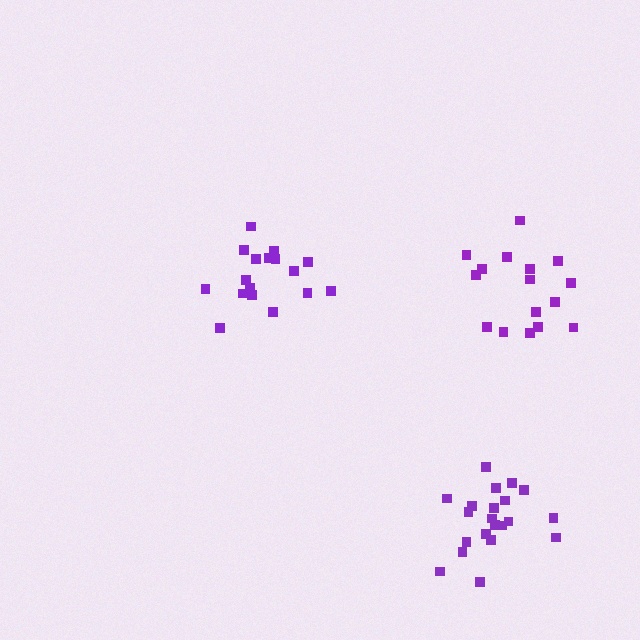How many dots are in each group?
Group 1: 16 dots, Group 2: 21 dots, Group 3: 17 dots (54 total).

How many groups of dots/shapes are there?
There are 3 groups.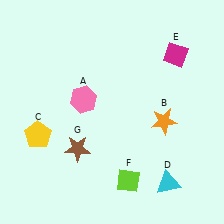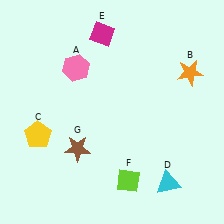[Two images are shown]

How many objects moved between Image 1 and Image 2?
3 objects moved between the two images.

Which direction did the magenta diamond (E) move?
The magenta diamond (E) moved left.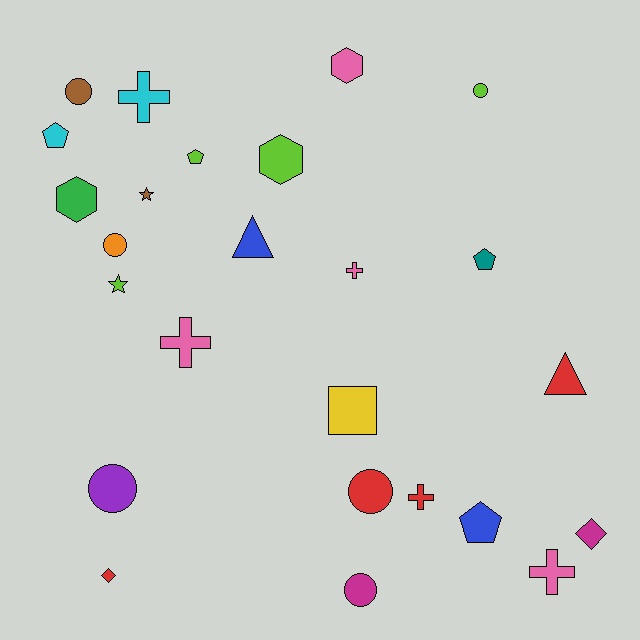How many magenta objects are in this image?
There are 2 magenta objects.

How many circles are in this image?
There are 6 circles.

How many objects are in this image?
There are 25 objects.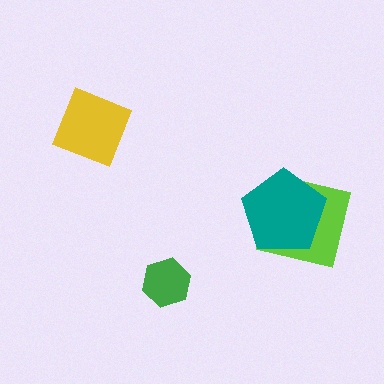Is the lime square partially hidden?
Yes, it is partially covered by another shape.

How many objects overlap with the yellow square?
0 objects overlap with the yellow square.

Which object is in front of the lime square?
The teal pentagon is in front of the lime square.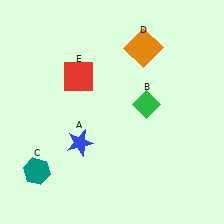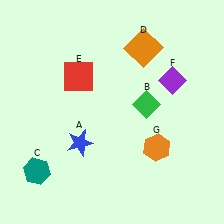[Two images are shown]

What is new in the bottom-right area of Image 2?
An orange hexagon (G) was added in the bottom-right area of Image 2.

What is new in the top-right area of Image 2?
A purple diamond (F) was added in the top-right area of Image 2.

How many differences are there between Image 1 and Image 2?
There are 2 differences between the two images.